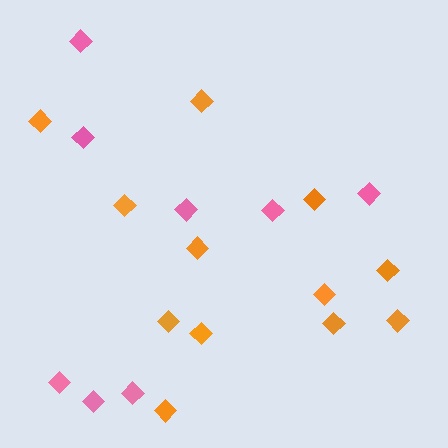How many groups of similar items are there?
There are 2 groups: one group of orange diamonds (12) and one group of pink diamonds (8).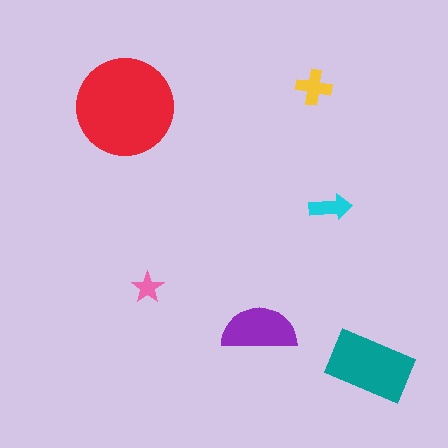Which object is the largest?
The red circle.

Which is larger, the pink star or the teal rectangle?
The teal rectangle.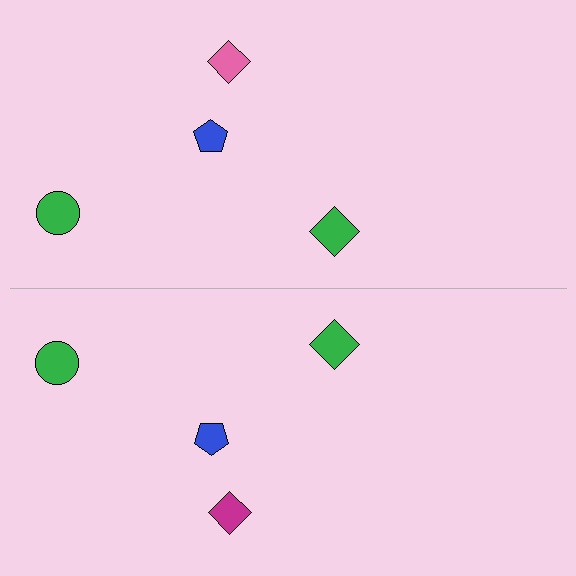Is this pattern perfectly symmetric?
No, the pattern is not perfectly symmetric. The magenta diamond on the bottom side breaks the symmetry — its mirror counterpart is pink.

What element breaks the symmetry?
The magenta diamond on the bottom side breaks the symmetry — its mirror counterpart is pink.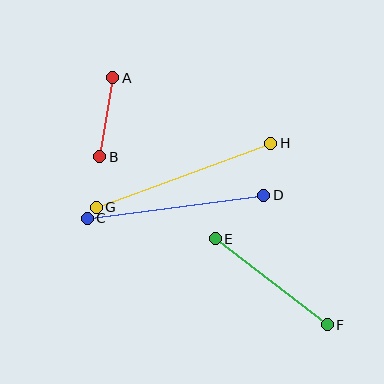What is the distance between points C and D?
The distance is approximately 178 pixels.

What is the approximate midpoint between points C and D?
The midpoint is at approximately (176, 207) pixels.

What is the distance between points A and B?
The distance is approximately 80 pixels.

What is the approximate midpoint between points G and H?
The midpoint is at approximately (183, 175) pixels.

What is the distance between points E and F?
The distance is approximately 141 pixels.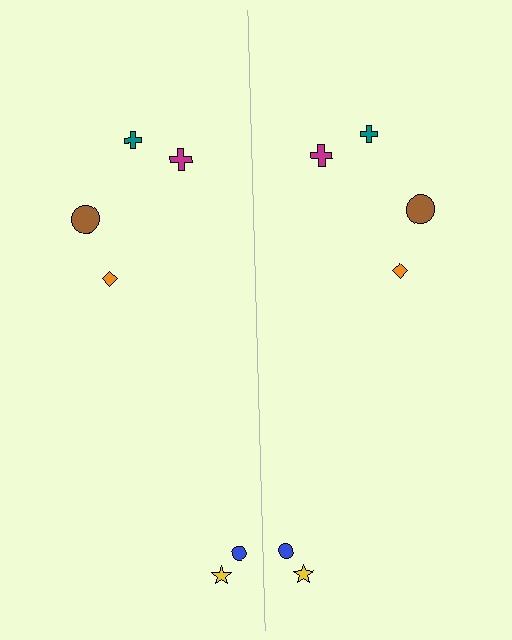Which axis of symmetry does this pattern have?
The pattern has a vertical axis of symmetry running through the center of the image.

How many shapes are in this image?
There are 12 shapes in this image.